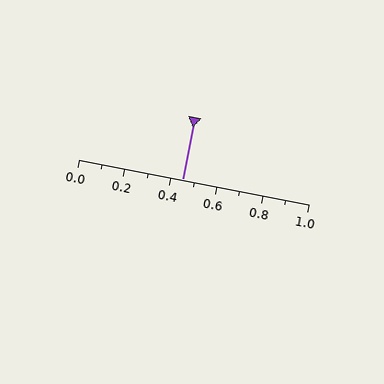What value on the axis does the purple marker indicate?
The marker indicates approximately 0.45.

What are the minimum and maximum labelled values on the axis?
The axis runs from 0.0 to 1.0.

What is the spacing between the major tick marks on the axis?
The major ticks are spaced 0.2 apart.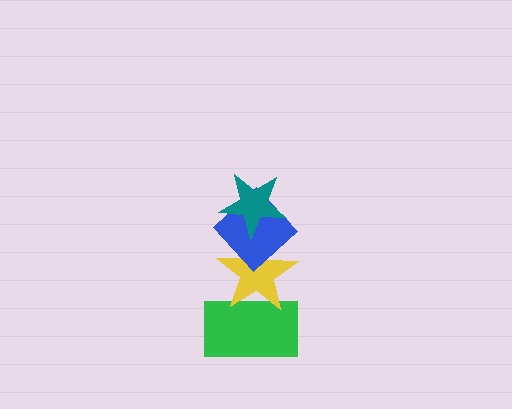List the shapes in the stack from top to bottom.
From top to bottom: the teal star, the blue diamond, the yellow star, the green rectangle.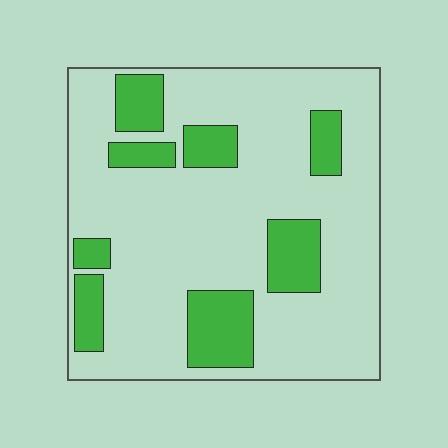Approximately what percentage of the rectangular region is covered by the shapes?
Approximately 20%.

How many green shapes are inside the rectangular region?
8.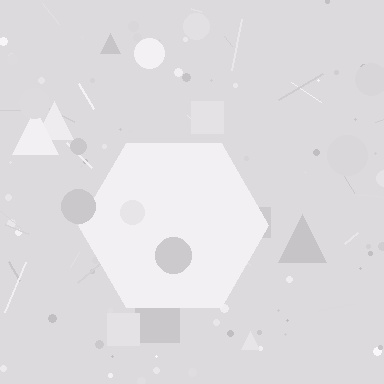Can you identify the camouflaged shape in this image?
The camouflaged shape is a hexagon.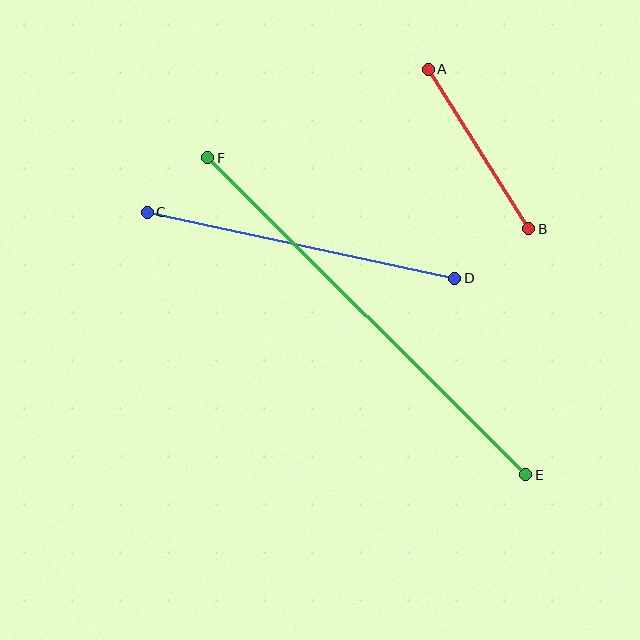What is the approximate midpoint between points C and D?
The midpoint is at approximately (301, 245) pixels.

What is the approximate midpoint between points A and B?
The midpoint is at approximately (478, 149) pixels.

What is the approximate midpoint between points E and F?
The midpoint is at approximately (367, 316) pixels.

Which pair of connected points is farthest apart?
Points E and F are farthest apart.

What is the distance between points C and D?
The distance is approximately 314 pixels.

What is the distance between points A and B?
The distance is approximately 188 pixels.